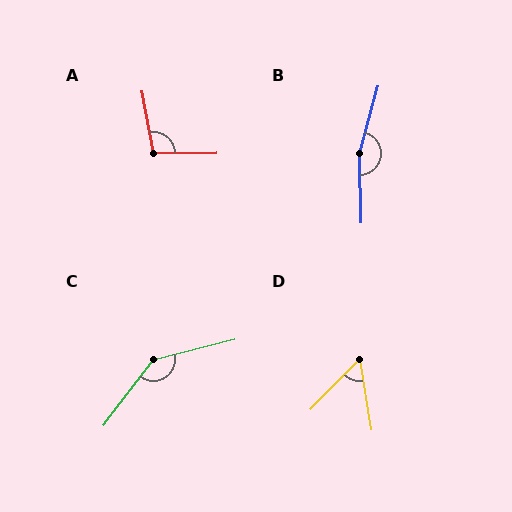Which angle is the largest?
B, at approximately 164 degrees.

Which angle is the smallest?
D, at approximately 54 degrees.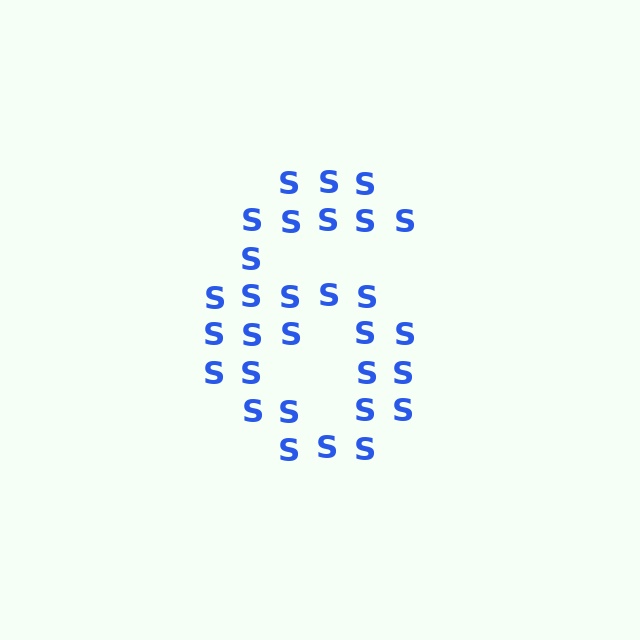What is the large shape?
The large shape is the digit 6.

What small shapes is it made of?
It is made of small letter S's.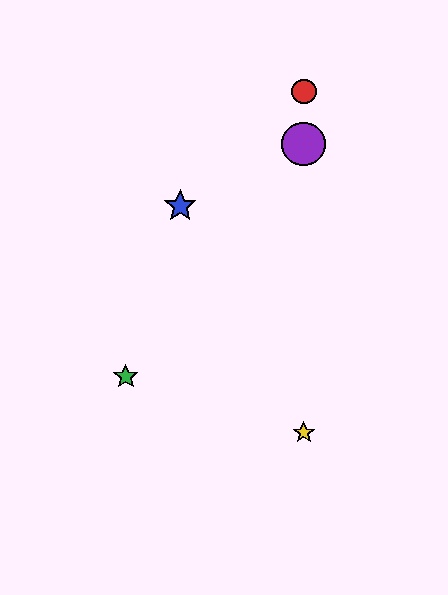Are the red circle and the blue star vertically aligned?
No, the red circle is at x≈304 and the blue star is at x≈180.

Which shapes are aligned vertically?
The red circle, the yellow star, the purple circle are aligned vertically.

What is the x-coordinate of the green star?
The green star is at x≈126.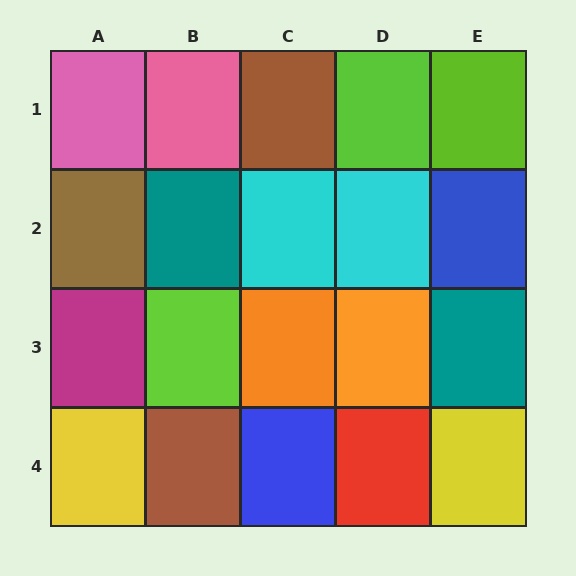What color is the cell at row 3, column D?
Orange.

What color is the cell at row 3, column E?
Teal.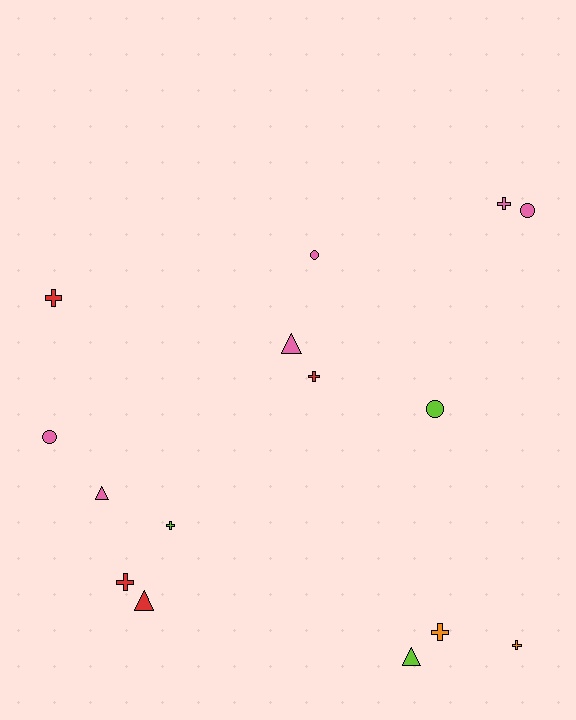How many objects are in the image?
There are 15 objects.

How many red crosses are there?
There are 3 red crosses.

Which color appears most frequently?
Pink, with 6 objects.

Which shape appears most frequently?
Cross, with 7 objects.